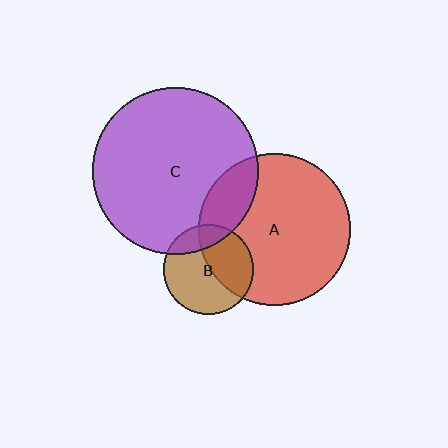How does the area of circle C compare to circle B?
Approximately 3.4 times.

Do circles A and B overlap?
Yes.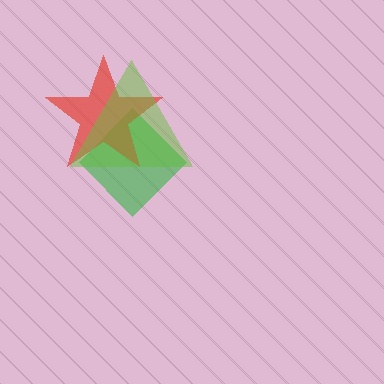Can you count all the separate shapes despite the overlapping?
Yes, there are 3 separate shapes.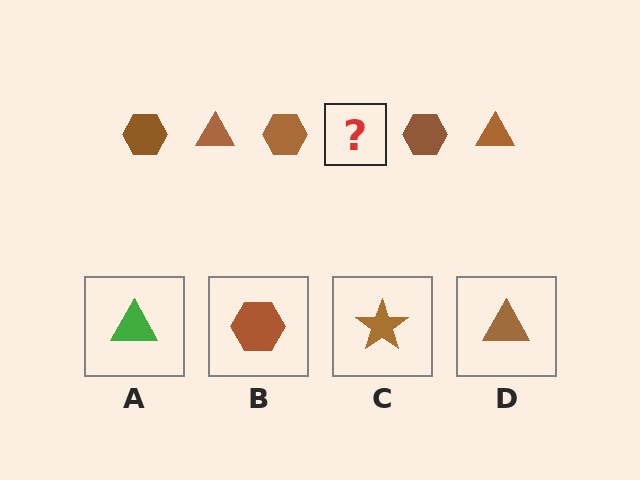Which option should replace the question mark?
Option D.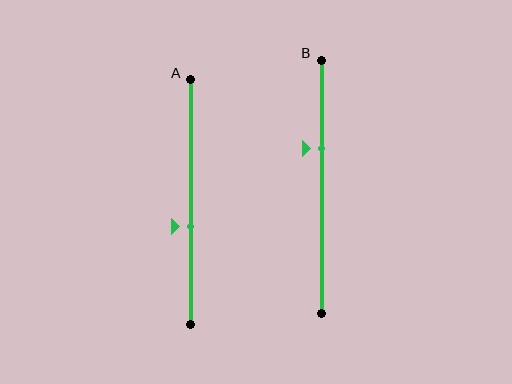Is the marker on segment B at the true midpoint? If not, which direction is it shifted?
No, the marker on segment B is shifted upward by about 15% of the segment length.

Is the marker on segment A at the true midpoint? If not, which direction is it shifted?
No, the marker on segment A is shifted downward by about 10% of the segment length.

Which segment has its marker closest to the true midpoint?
Segment A has its marker closest to the true midpoint.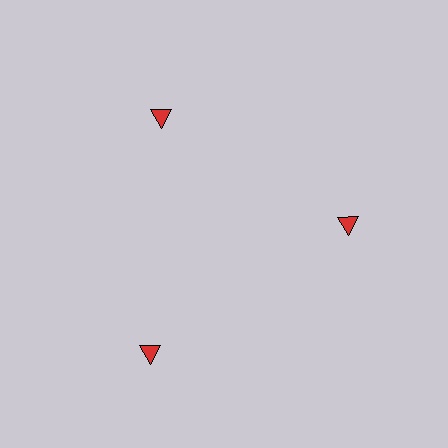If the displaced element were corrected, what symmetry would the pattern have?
It would have 3-fold rotational symmetry — the pattern would map onto itself every 120 degrees.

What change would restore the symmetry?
The symmetry would be restored by moving it inward, back onto the ring so that all 3 triangles sit at equal angles and equal distance from the center.